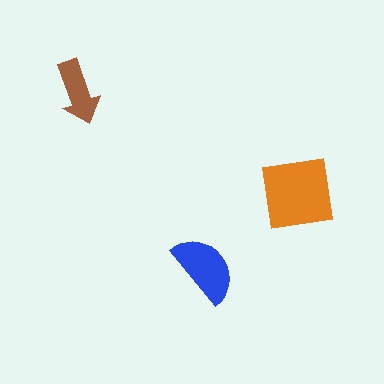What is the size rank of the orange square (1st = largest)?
1st.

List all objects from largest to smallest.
The orange square, the blue semicircle, the brown arrow.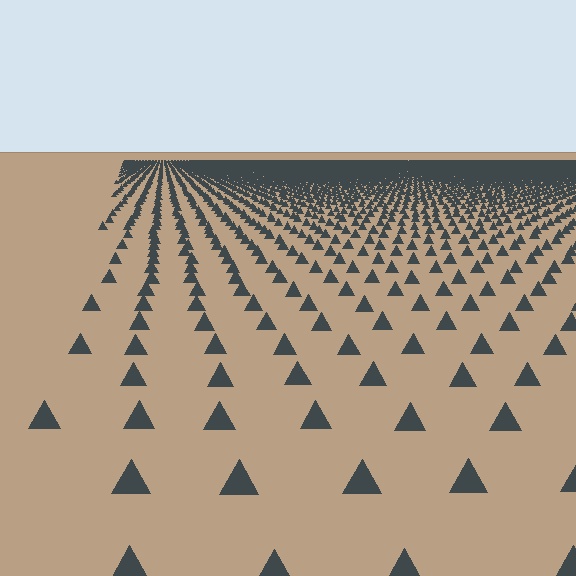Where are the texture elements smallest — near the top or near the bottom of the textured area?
Near the top.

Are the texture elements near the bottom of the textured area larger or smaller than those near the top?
Larger. Near the bottom, elements are closer to the viewer and appear at a bigger on-screen size.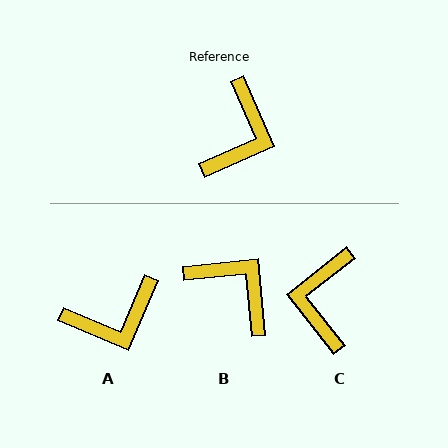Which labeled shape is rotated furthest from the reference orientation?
C, about 165 degrees away.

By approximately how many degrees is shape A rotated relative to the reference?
Approximately 47 degrees clockwise.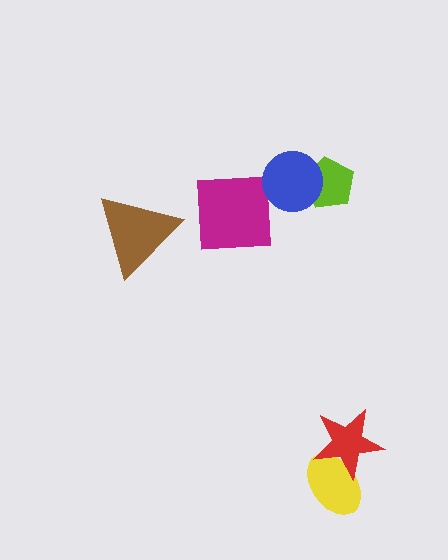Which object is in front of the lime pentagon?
The blue circle is in front of the lime pentagon.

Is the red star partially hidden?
No, no other shape covers it.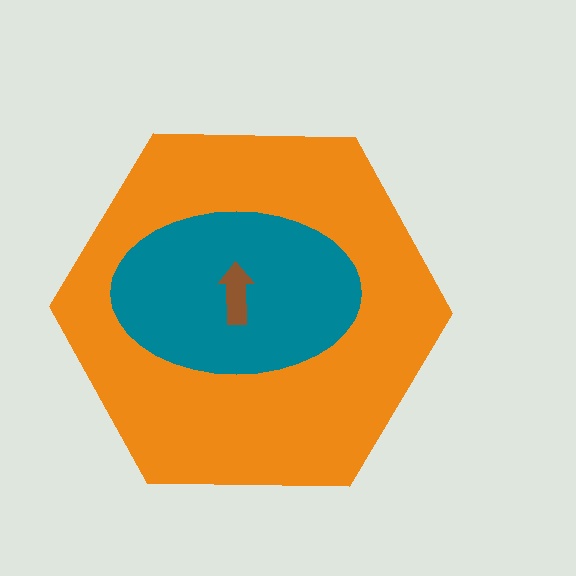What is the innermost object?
The brown arrow.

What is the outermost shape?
The orange hexagon.